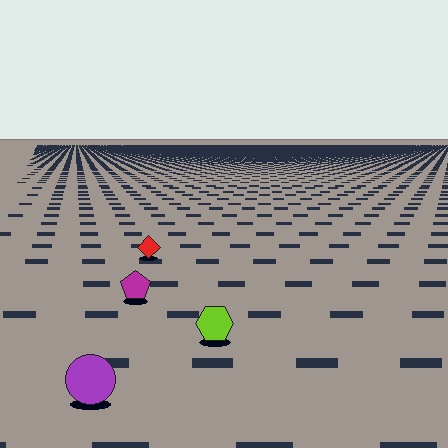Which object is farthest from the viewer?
The red diamond is farthest from the viewer. It appears smaller and the ground texture around it is denser.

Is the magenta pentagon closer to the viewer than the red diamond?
Yes. The magenta pentagon is closer — you can tell from the texture gradient: the ground texture is coarser near it.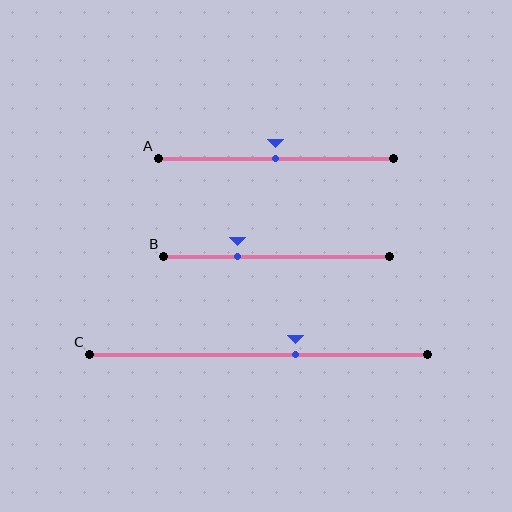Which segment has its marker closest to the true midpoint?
Segment A has its marker closest to the true midpoint.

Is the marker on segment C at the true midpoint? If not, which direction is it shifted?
No, the marker on segment C is shifted to the right by about 11% of the segment length.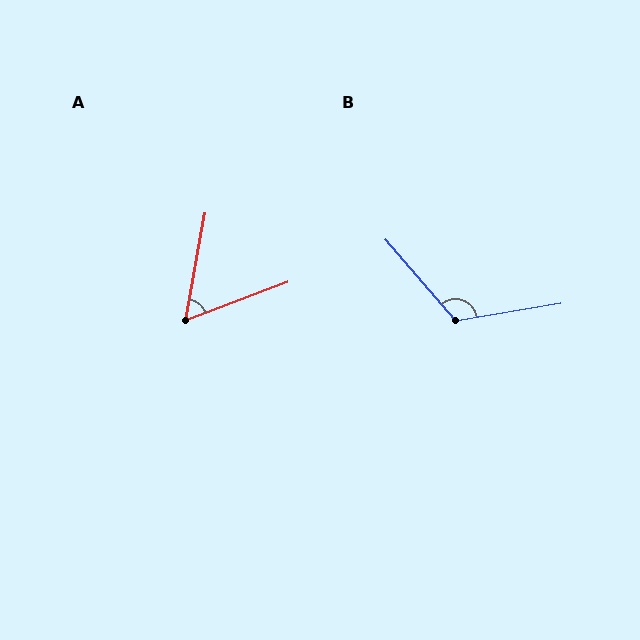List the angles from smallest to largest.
A (59°), B (122°).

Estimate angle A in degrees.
Approximately 59 degrees.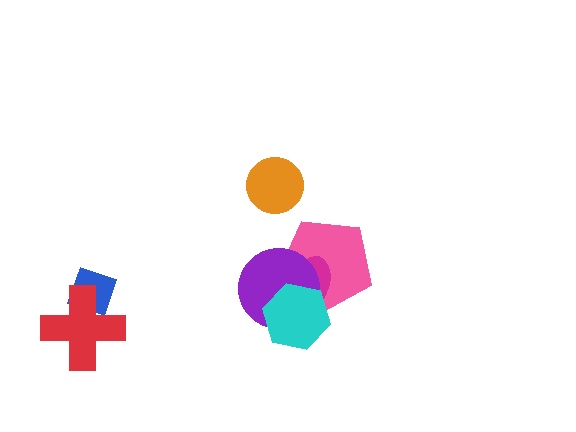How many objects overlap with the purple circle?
3 objects overlap with the purple circle.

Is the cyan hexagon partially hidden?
No, no other shape covers it.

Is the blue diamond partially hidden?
Yes, it is partially covered by another shape.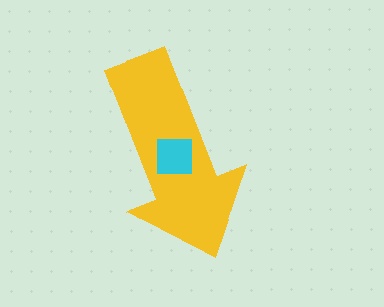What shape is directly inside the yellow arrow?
The cyan square.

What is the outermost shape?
The yellow arrow.